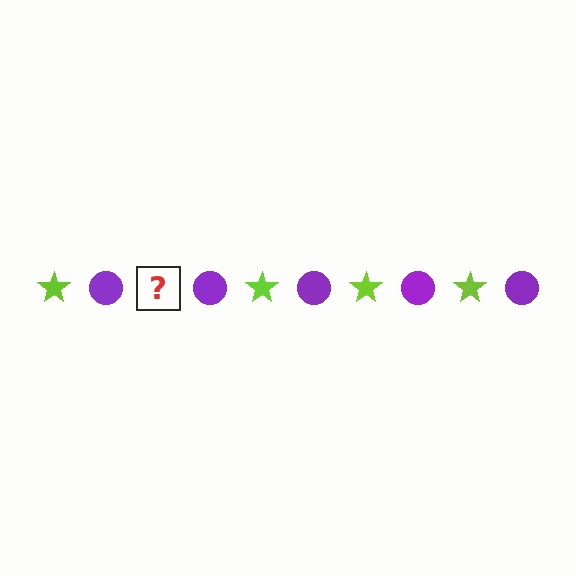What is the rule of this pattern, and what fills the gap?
The rule is that the pattern alternates between lime star and purple circle. The gap should be filled with a lime star.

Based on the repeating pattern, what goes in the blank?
The blank should be a lime star.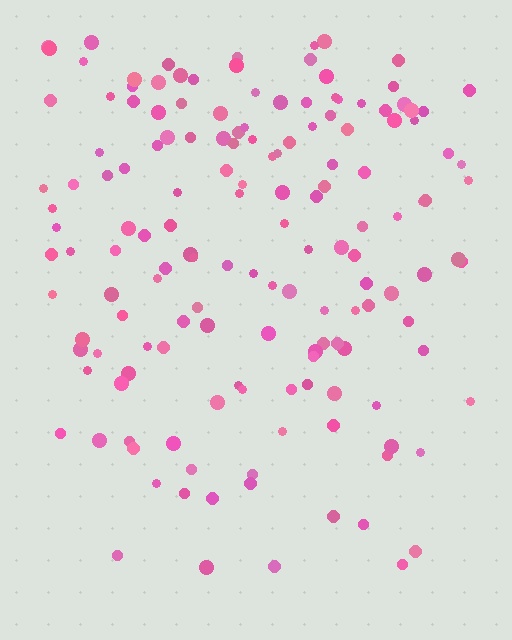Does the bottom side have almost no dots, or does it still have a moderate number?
Still a moderate number, just noticeably fewer than the top.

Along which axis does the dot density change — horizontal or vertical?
Vertical.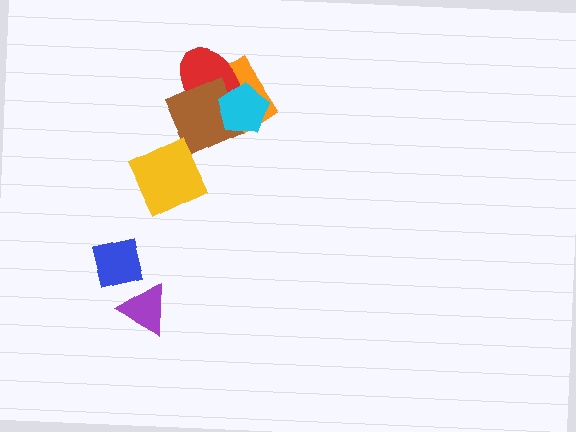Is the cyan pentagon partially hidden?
No, no other shape covers it.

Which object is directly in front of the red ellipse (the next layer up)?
The brown square is directly in front of the red ellipse.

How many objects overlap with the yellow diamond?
0 objects overlap with the yellow diamond.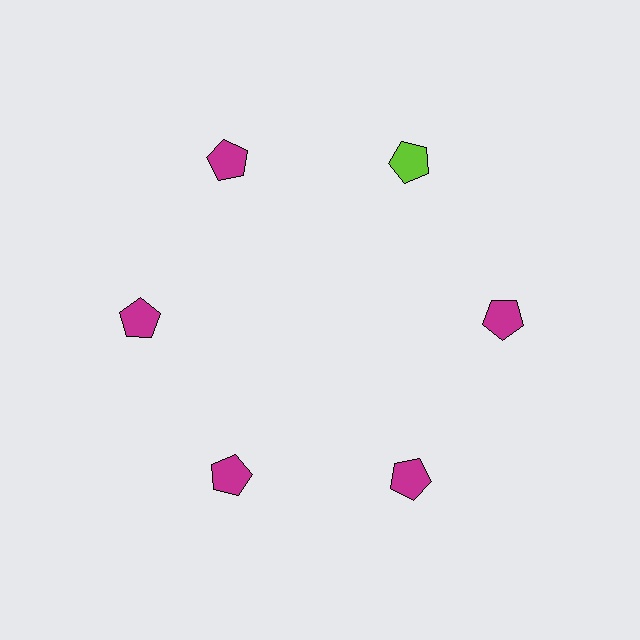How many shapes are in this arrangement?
There are 6 shapes arranged in a ring pattern.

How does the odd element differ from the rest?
It has a different color: lime instead of magenta.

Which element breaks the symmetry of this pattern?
The lime pentagon at roughly the 1 o'clock position breaks the symmetry. All other shapes are magenta pentagons.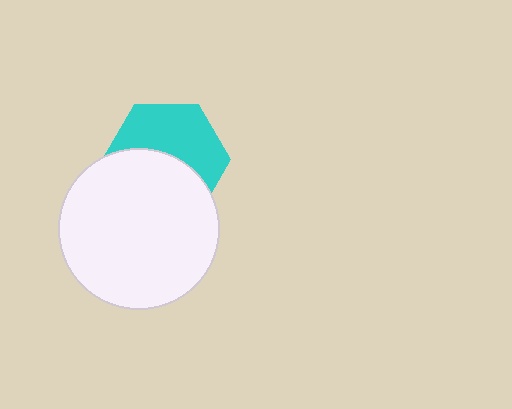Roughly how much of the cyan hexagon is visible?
About half of it is visible (roughly 51%).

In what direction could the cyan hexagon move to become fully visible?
The cyan hexagon could move up. That would shift it out from behind the white circle entirely.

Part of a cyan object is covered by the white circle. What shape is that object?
It is a hexagon.